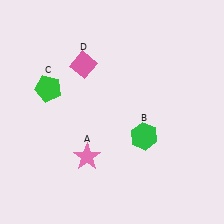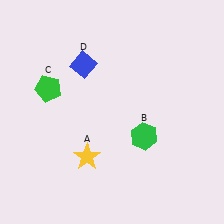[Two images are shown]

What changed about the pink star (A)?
In Image 1, A is pink. In Image 2, it changed to yellow.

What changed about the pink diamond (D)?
In Image 1, D is pink. In Image 2, it changed to blue.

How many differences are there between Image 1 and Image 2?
There are 2 differences between the two images.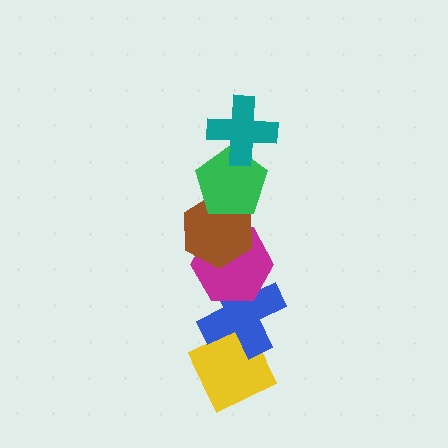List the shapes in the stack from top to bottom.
From top to bottom: the teal cross, the green pentagon, the brown hexagon, the magenta hexagon, the blue cross, the yellow diamond.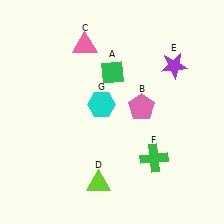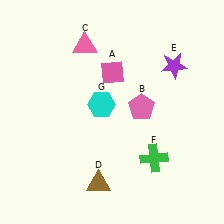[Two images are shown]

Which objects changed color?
A changed from green to pink. D changed from lime to brown.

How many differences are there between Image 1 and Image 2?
There are 2 differences between the two images.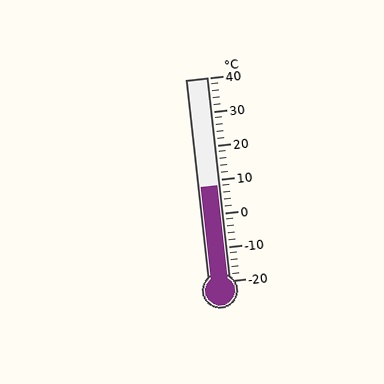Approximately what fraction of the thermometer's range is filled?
The thermometer is filled to approximately 45% of its range.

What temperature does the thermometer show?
The thermometer shows approximately 8°C.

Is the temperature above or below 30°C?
The temperature is below 30°C.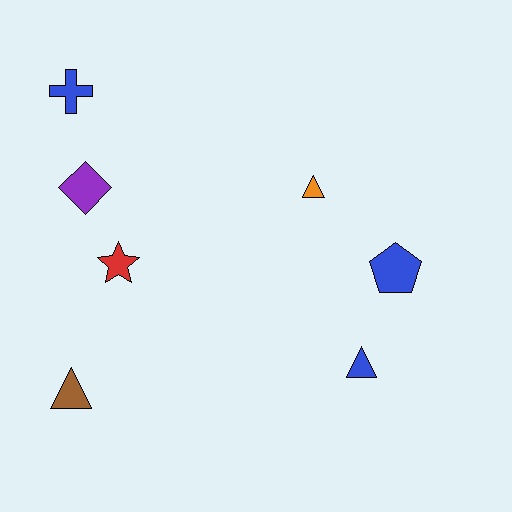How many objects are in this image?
There are 7 objects.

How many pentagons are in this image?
There is 1 pentagon.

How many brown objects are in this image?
There is 1 brown object.